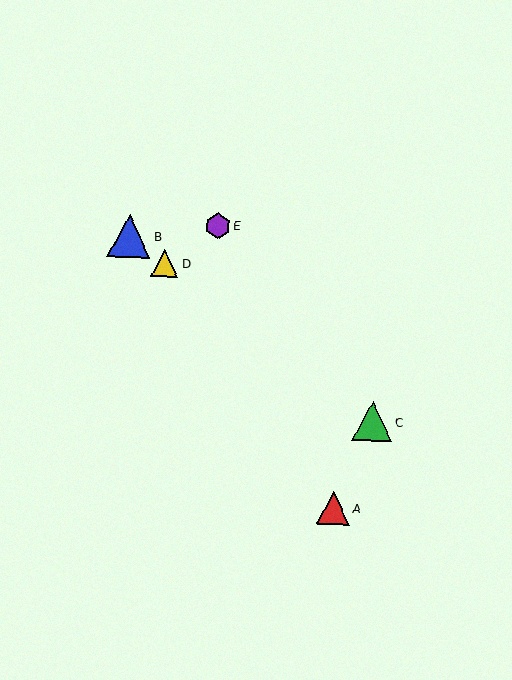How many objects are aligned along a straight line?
3 objects (B, C, D) are aligned along a straight line.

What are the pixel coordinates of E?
Object E is at (218, 226).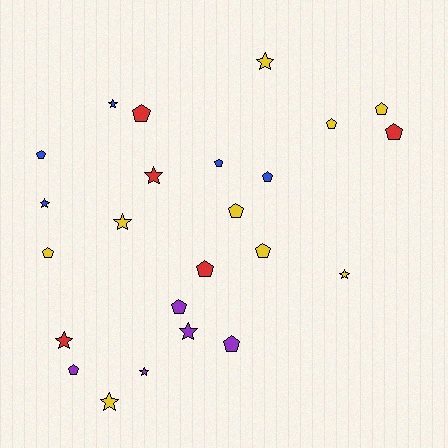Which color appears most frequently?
Yellow, with 9 objects.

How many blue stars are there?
There are 2 blue stars.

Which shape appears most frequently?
Pentagon, with 14 objects.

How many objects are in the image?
There are 24 objects.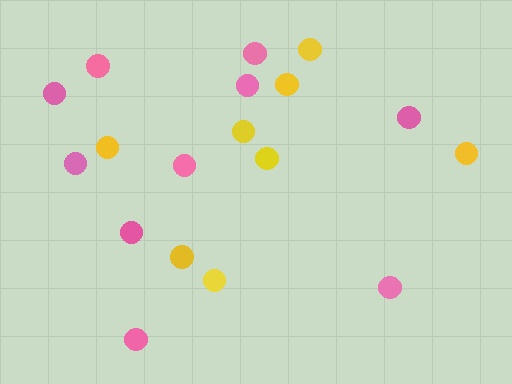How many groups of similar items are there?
There are 2 groups: one group of pink circles (10) and one group of yellow circles (8).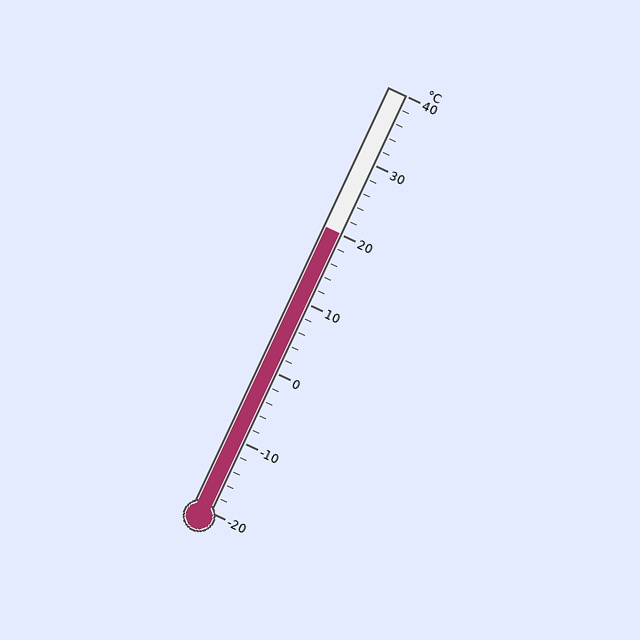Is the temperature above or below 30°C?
The temperature is below 30°C.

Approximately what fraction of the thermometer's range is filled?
The thermometer is filled to approximately 65% of its range.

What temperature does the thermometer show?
The thermometer shows approximately 20°C.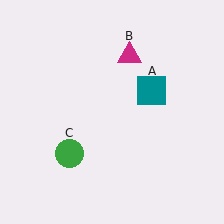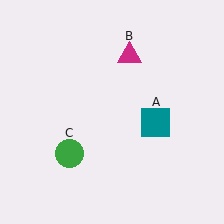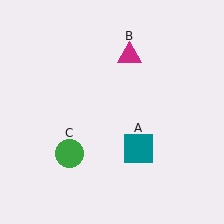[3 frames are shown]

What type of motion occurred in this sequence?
The teal square (object A) rotated clockwise around the center of the scene.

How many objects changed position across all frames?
1 object changed position: teal square (object A).